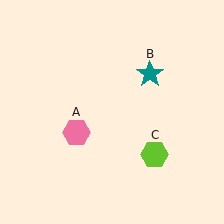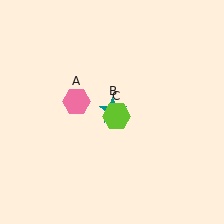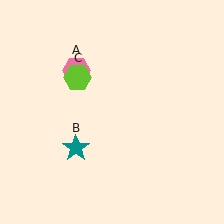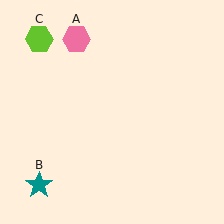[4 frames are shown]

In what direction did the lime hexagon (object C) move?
The lime hexagon (object C) moved up and to the left.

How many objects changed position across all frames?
3 objects changed position: pink hexagon (object A), teal star (object B), lime hexagon (object C).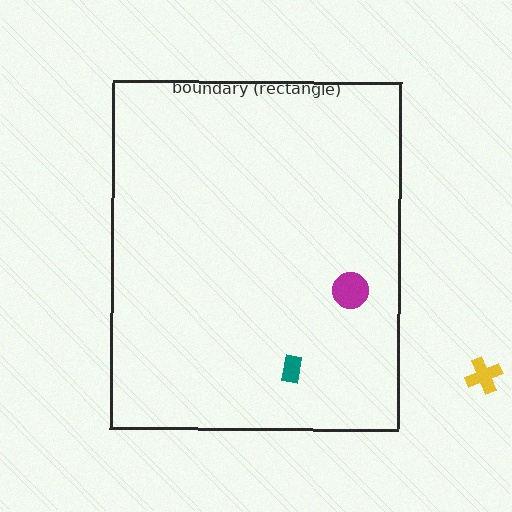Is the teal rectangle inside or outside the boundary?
Inside.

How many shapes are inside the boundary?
2 inside, 1 outside.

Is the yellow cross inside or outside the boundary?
Outside.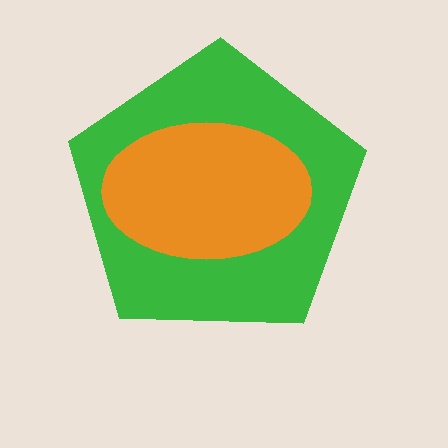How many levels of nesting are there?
2.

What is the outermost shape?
The green pentagon.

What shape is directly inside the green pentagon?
The orange ellipse.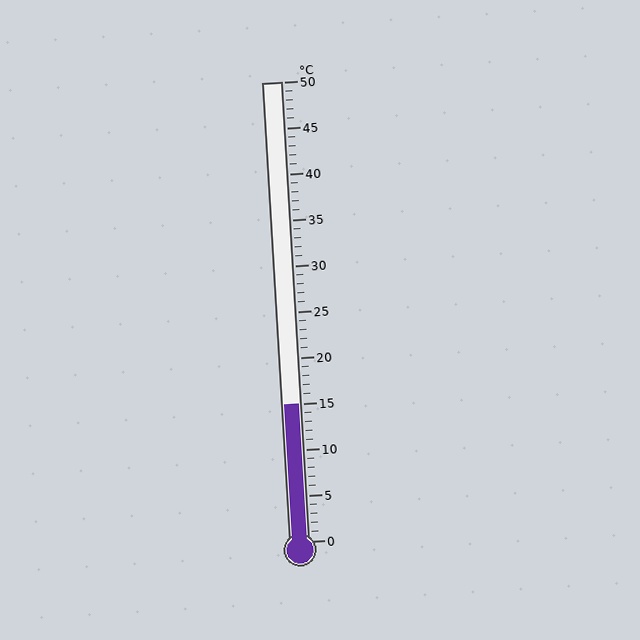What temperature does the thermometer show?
The thermometer shows approximately 15°C.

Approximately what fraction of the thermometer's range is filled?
The thermometer is filled to approximately 30% of its range.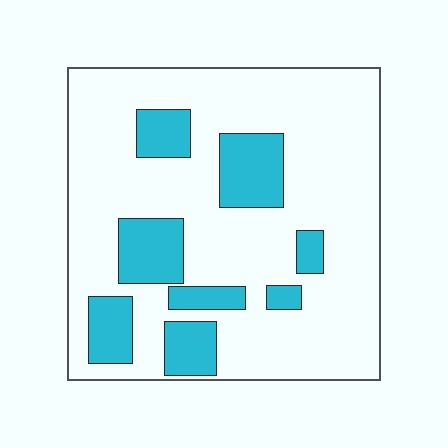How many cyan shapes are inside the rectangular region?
8.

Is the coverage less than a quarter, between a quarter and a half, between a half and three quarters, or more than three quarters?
Less than a quarter.